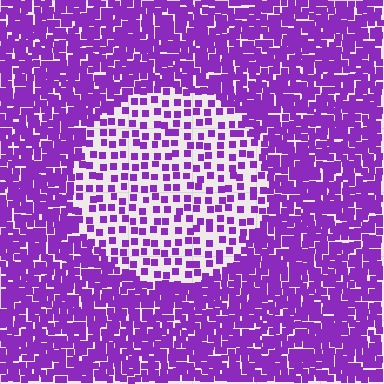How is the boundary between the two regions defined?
The boundary is defined by a change in element density (approximately 2.6x ratio). All elements are the same color, size, and shape.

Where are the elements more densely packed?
The elements are more densely packed outside the circle boundary.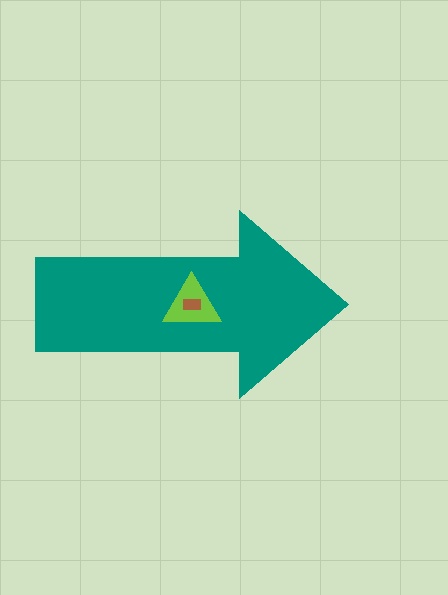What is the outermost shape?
The teal arrow.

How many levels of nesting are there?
3.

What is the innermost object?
The brown rectangle.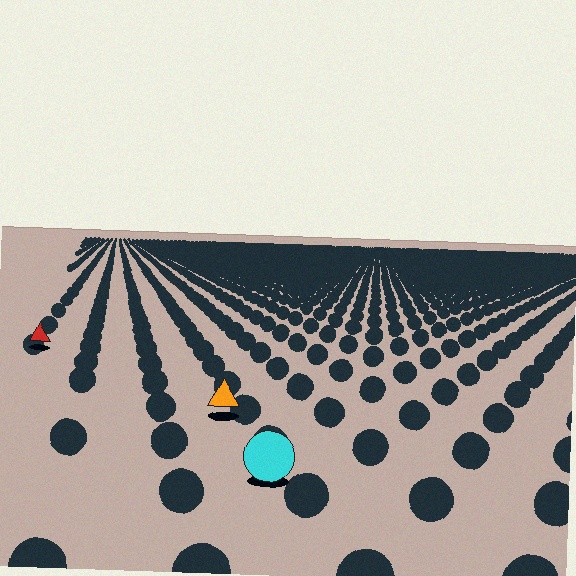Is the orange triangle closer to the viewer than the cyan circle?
No. The cyan circle is closer — you can tell from the texture gradient: the ground texture is coarser near it.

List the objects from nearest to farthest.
From nearest to farthest: the cyan circle, the orange triangle, the red triangle.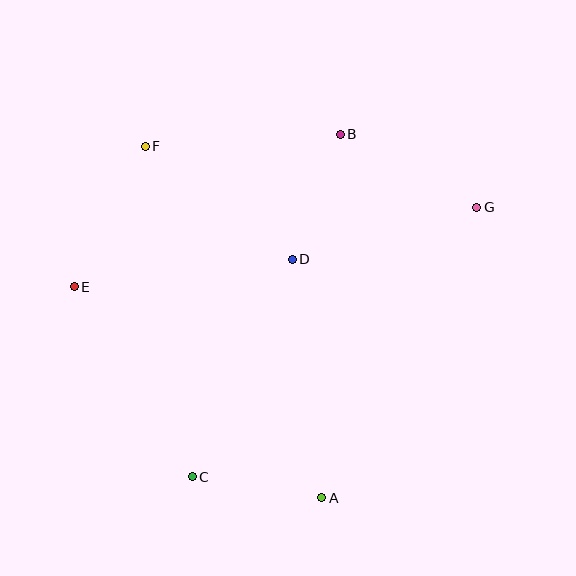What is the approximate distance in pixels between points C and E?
The distance between C and E is approximately 224 pixels.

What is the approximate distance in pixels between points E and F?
The distance between E and F is approximately 157 pixels.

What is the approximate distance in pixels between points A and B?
The distance between A and B is approximately 364 pixels.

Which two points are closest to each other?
Points A and C are closest to each other.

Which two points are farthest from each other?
Points E and G are farthest from each other.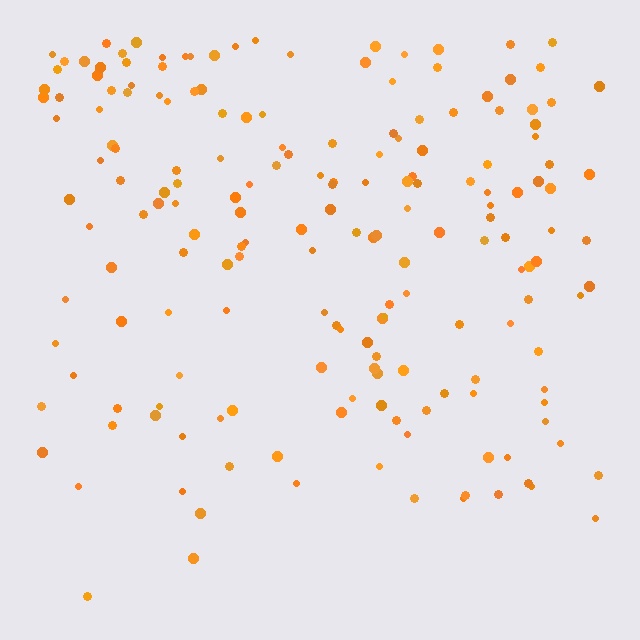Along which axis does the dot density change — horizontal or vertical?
Vertical.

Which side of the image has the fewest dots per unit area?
The bottom.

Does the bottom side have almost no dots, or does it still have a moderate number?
Still a moderate number, just noticeably fewer than the top.